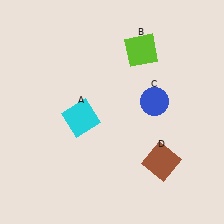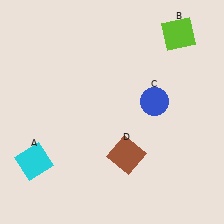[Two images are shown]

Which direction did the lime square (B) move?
The lime square (B) moved right.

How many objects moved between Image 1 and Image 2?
3 objects moved between the two images.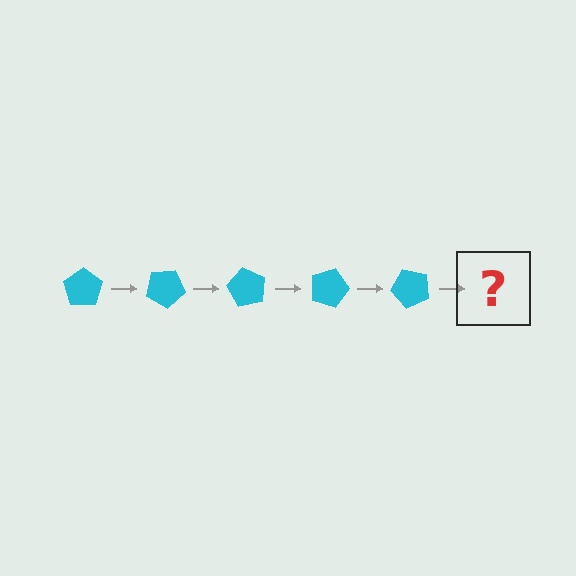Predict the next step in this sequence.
The next step is a cyan pentagon rotated 150 degrees.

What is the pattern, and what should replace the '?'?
The pattern is that the pentagon rotates 30 degrees each step. The '?' should be a cyan pentagon rotated 150 degrees.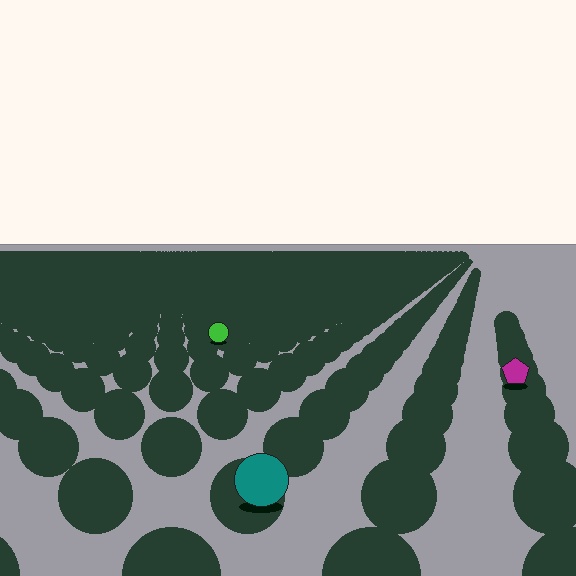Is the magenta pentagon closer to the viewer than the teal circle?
No. The teal circle is closer — you can tell from the texture gradient: the ground texture is coarser near it.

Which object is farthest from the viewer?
The green circle is farthest from the viewer. It appears smaller and the ground texture around it is denser.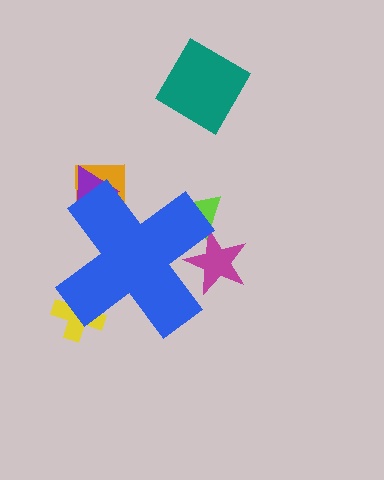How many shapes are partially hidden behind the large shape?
5 shapes are partially hidden.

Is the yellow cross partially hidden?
Yes, the yellow cross is partially hidden behind the blue cross.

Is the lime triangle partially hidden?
Yes, the lime triangle is partially hidden behind the blue cross.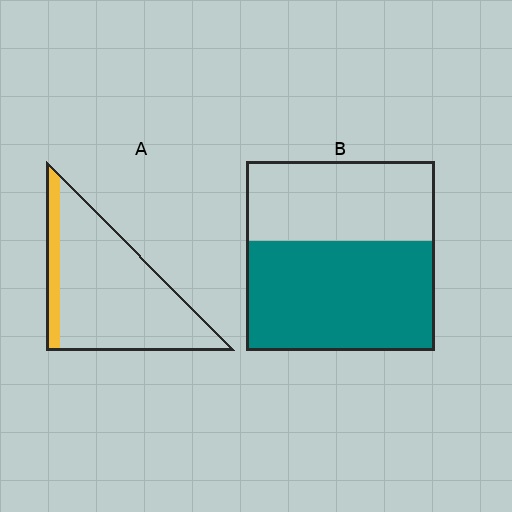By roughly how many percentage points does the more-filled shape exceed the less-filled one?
By roughly 45 percentage points (B over A).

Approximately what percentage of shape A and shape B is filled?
A is approximately 15% and B is approximately 60%.